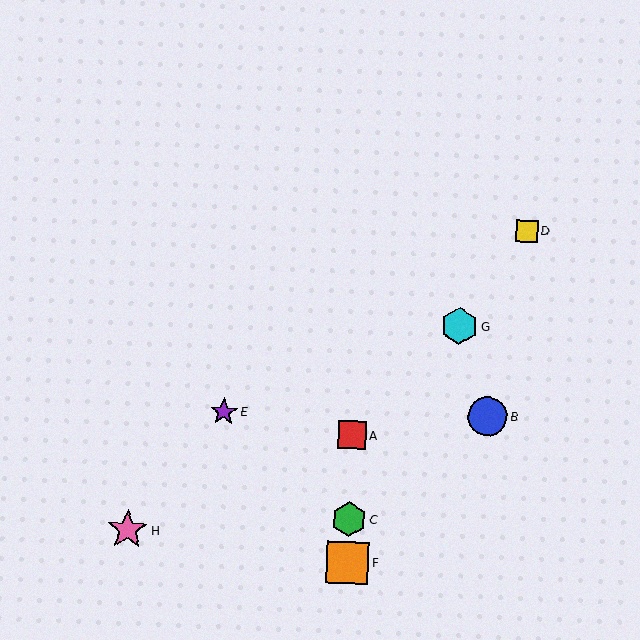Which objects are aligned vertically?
Objects A, C, F are aligned vertically.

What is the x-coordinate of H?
Object H is at x≈127.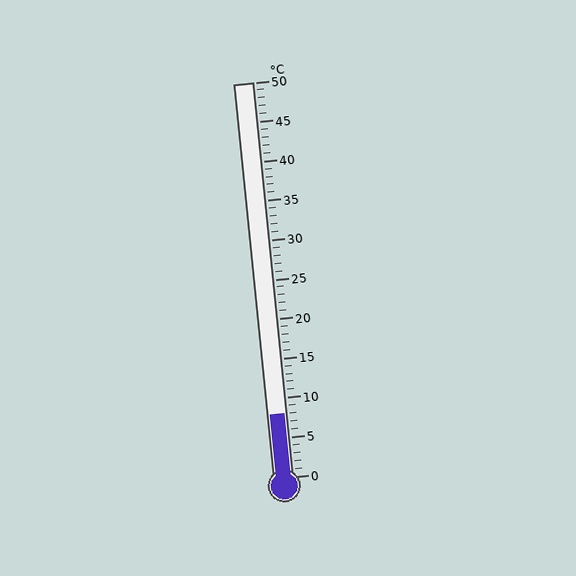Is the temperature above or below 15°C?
The temperature is below 15°C.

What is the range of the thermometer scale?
The thermometer scale ranges from 0°C to 50°C.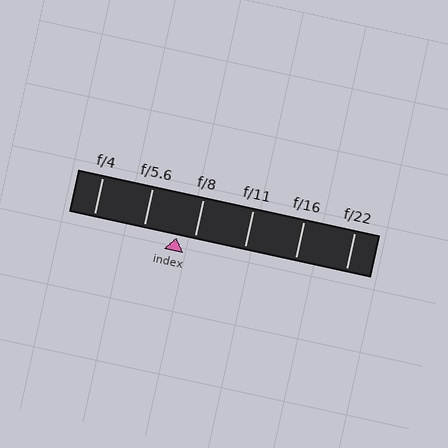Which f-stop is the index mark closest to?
The index mark is closest to f/8.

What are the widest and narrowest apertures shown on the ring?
The widest aperture shown is f/4 and the narrowest is f/22.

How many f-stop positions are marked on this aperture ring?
There are 6 f-stop positions marked.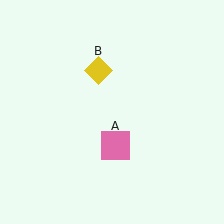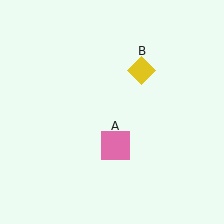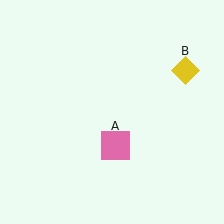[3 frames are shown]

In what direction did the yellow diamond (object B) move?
The yellow diamond (object B) moved right.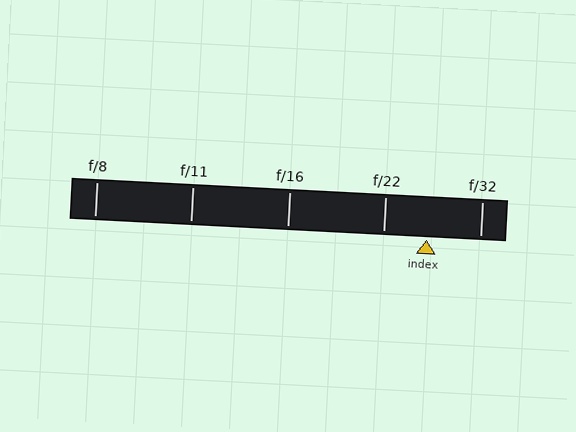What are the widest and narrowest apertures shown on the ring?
The widest aperture shown is f/8 and the narrowest is f/32.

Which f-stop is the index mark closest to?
The index mark is closest to f/22.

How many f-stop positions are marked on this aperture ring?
There are 5 f-stop positions marked.